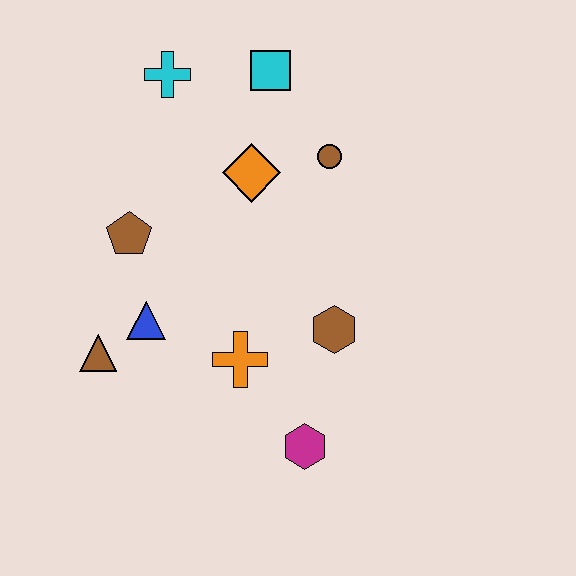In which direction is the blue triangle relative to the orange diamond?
The blue triangle is below the orange diamond.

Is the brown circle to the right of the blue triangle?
Yes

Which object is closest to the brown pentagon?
The blue triangle is closest to the brown pentagon.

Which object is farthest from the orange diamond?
The magenta hexagon is farthest from the orange diamond.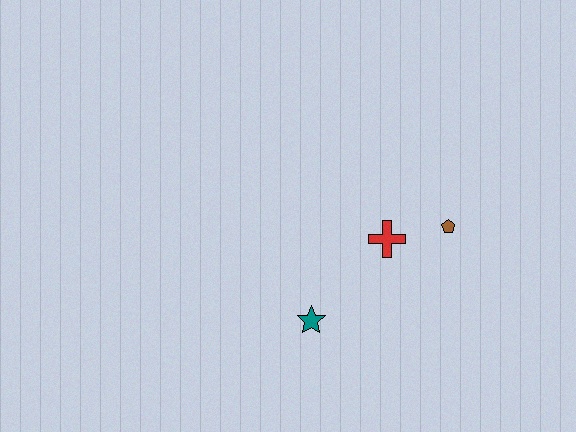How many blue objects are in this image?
There are no blue objects.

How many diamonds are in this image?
There are no diamonds.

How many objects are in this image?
There are 3 objects.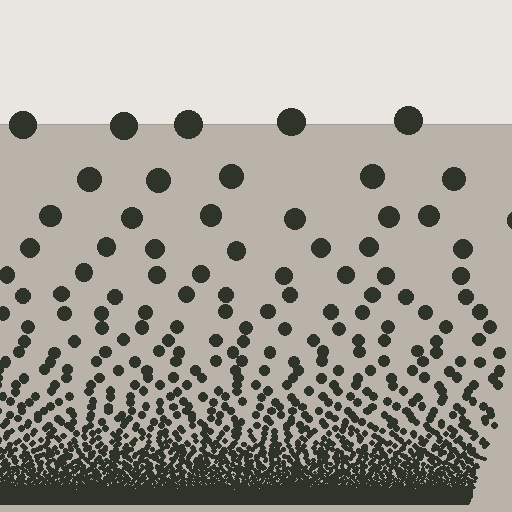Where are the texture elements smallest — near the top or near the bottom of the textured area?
Near the bottom.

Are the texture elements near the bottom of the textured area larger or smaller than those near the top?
Smaller. The gradient is inverted — elements near the bottom are smaller and denser.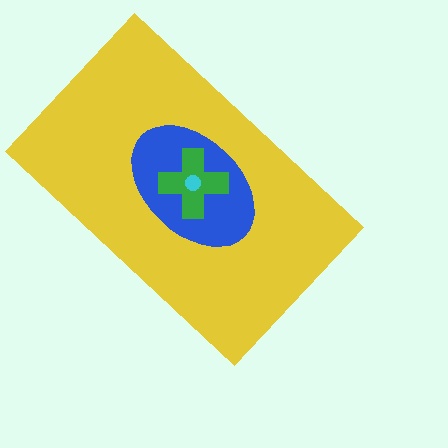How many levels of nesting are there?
4.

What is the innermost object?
The cyan circle.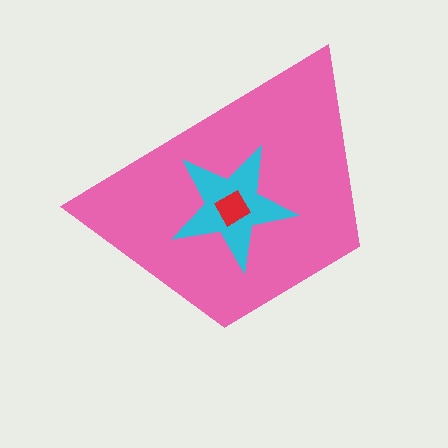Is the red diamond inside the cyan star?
Yes.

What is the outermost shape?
The pink trapezoid.